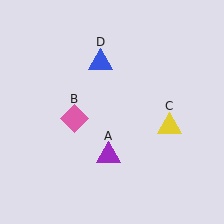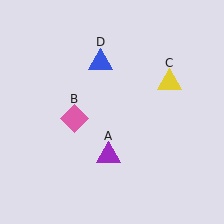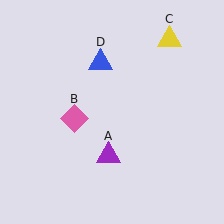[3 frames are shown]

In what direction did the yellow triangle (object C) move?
The yellow triangle (object C) moved up.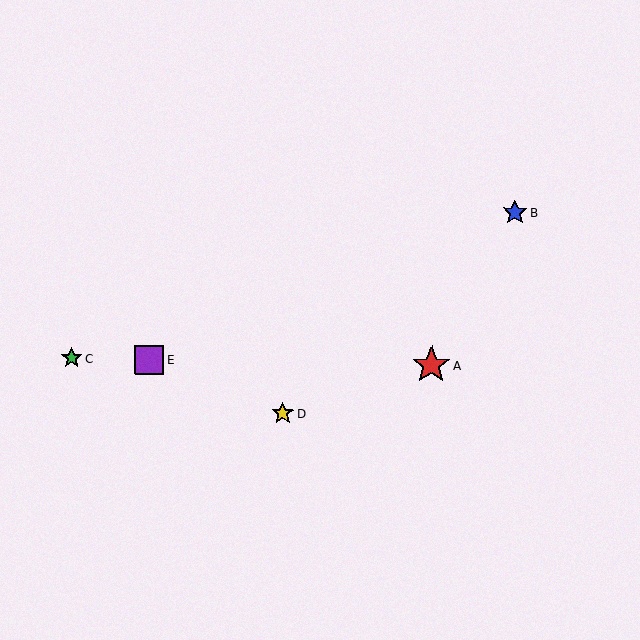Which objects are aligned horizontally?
Objects A, C, E are aligned horizontally.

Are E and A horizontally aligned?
Yes, both are at y≈360.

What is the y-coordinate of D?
Object D is at y≈413.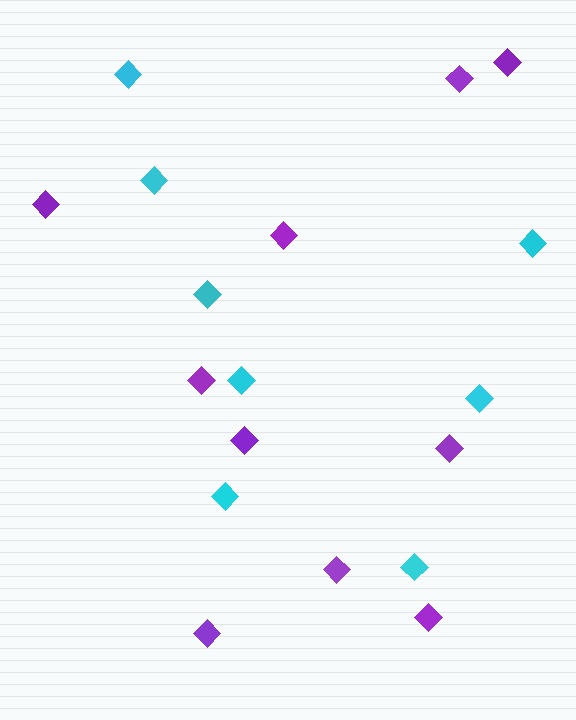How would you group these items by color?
There are 2 groups: one group of cyan diamonds (8) and one group of purple diamonds (10).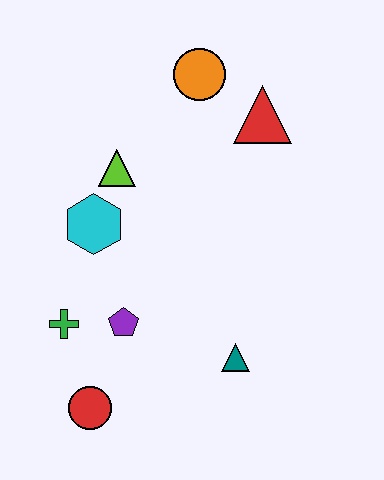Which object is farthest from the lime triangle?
The red circle is farthest from the lime triangle.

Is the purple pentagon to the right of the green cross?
Yes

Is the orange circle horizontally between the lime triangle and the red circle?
No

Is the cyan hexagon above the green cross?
Yes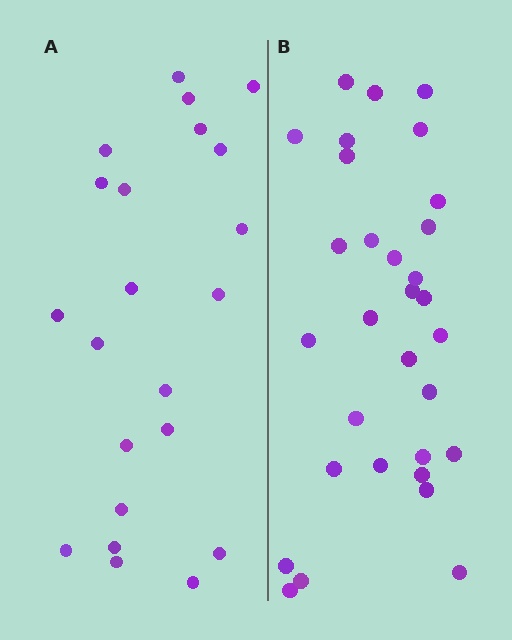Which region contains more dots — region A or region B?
Region B (the right region) has more dots.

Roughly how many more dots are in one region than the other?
Region B has roughly 8 or so more dots than region A.